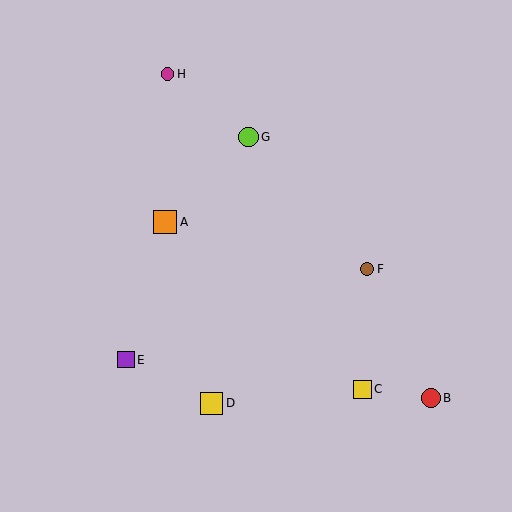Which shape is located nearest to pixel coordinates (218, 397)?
The yellow square (labeled D) at (211, 403) is nearest to that location.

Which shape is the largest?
The orange square (labeled A) is the largest.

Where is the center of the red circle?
The center of the red circle is at (431, 398).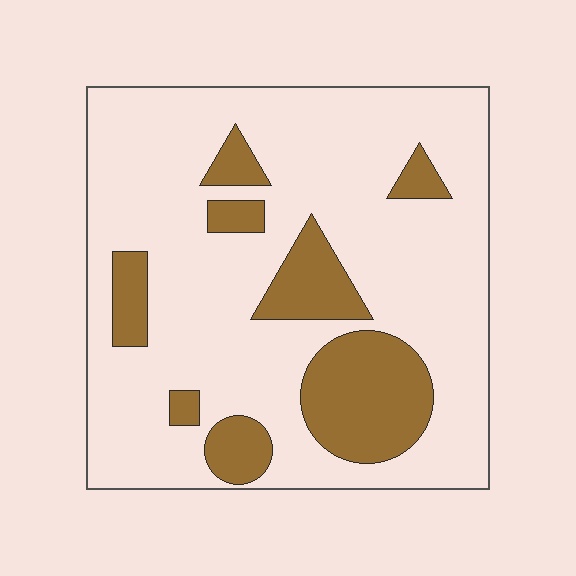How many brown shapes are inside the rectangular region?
8.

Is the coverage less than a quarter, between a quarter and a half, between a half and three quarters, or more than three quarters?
Less than a quarter.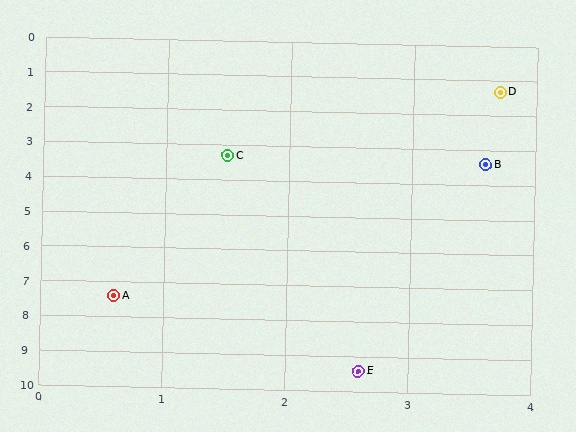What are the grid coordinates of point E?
Point E is at approximately (2.6, 9.4).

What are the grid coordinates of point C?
Point C is at approximately (1.5, 3.3).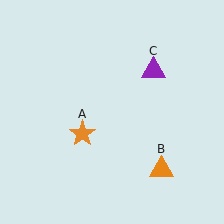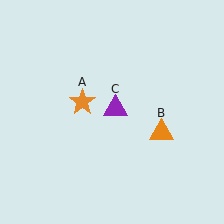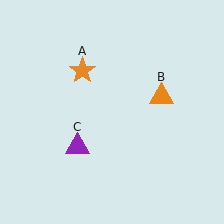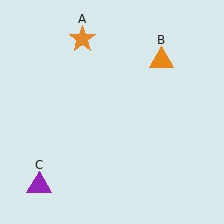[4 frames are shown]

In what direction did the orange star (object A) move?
The orange star (object A) moved up.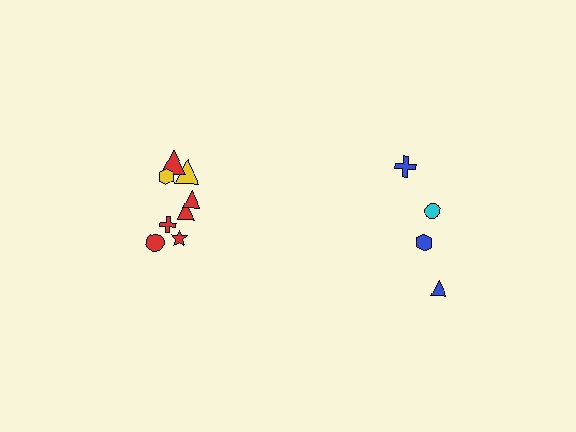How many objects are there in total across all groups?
There are 12 objects.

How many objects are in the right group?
There are 4 objects.